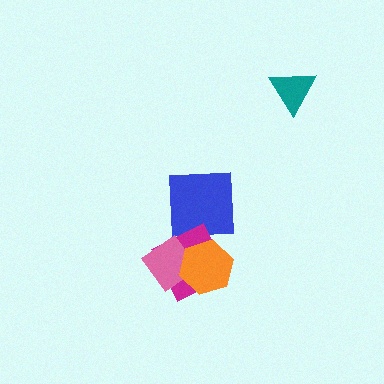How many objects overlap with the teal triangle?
0 objects overlap with the teal triangle.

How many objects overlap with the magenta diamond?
3 objects overlap with the magenta diamond.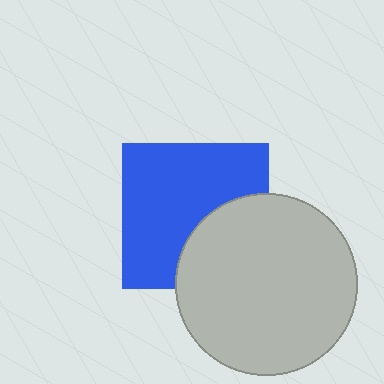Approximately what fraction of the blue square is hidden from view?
Roughly 34% of the blue square is hidden behind the light gray circle.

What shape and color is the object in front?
The object in front is a light gray circle.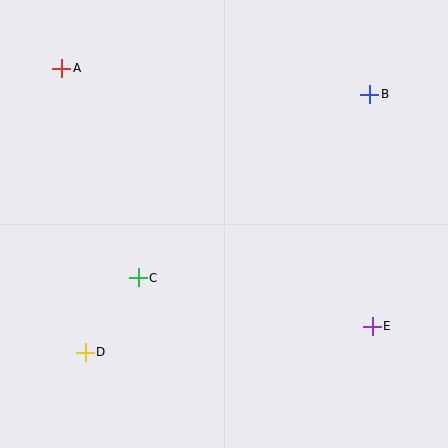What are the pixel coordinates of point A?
Point A is at (62, 68).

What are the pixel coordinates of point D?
Point D is at (85, 352).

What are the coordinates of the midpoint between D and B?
The midpoint between D and B is at (228, 223).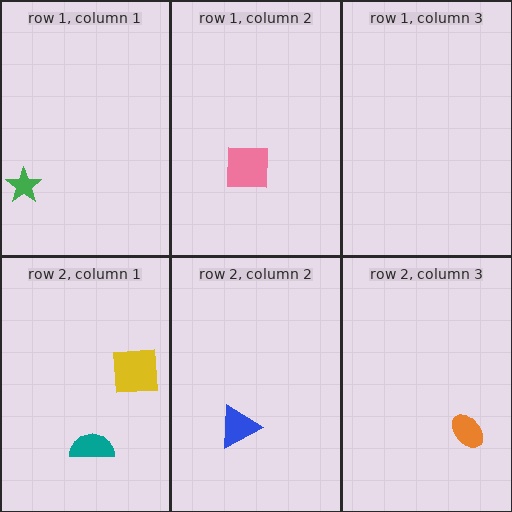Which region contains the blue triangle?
The row 2, column 2 region.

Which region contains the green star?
The row 1, column 1 region.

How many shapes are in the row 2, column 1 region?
2.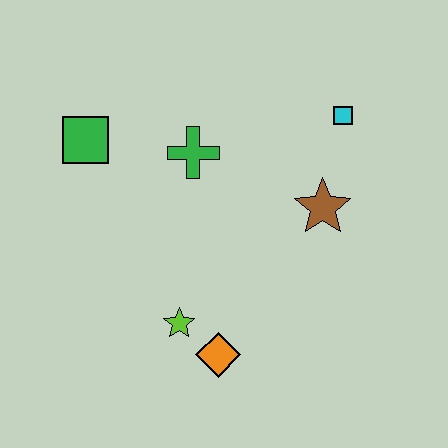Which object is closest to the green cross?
The green square is closest to the green cross.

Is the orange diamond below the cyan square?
Yes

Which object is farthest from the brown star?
The green square is farthest from the brown star.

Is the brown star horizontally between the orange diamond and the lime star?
No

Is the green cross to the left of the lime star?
No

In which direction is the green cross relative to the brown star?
The green cross is to the left of the brown star.